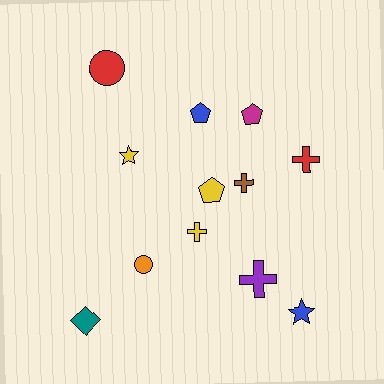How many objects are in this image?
There are 12 objects.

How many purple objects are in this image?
There is 1 purple object.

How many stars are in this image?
There are 2 stars.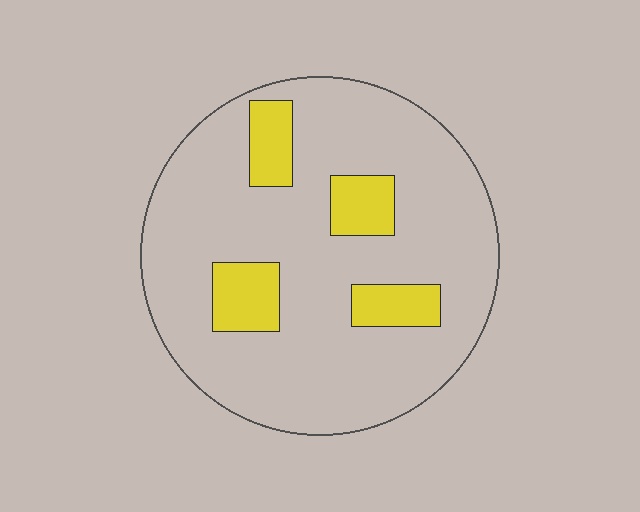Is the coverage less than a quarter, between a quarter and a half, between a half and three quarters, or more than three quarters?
Less than a quarter.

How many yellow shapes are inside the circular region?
4.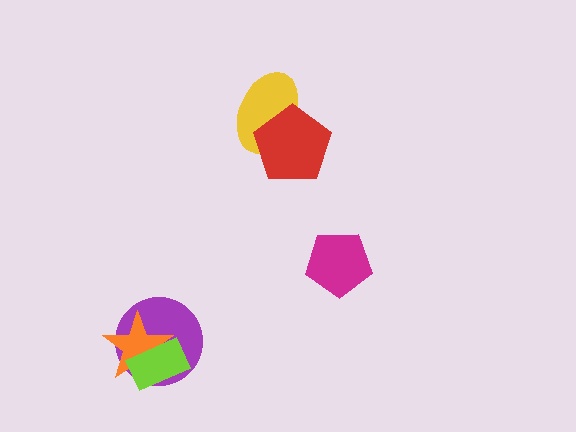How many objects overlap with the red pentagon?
1 object overlaps with the red pentagon.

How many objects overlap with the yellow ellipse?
1 object overlaps with the yellow ellipse.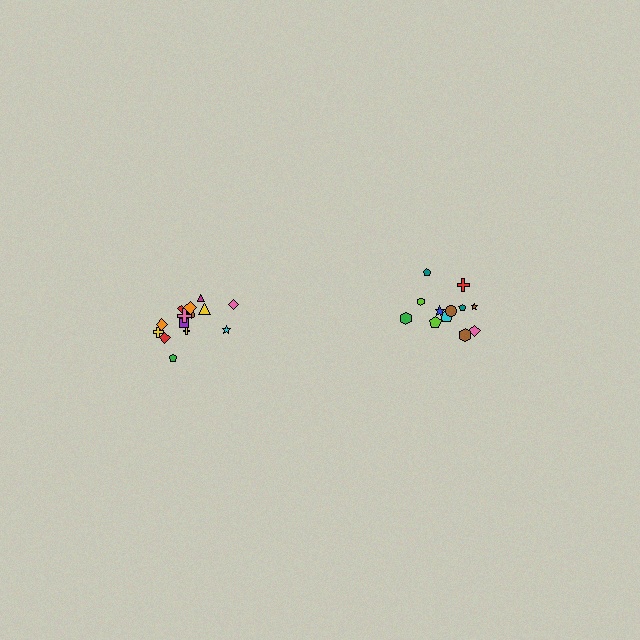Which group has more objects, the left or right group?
The left group.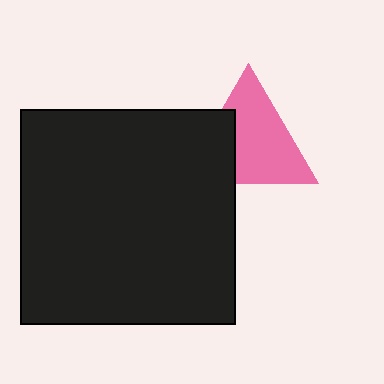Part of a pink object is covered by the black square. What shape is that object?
It is a triangle.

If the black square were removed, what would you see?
You would see the complete pink triangle.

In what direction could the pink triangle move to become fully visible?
The pink triangle could move right. That would shift it out from behind the black square entirely.